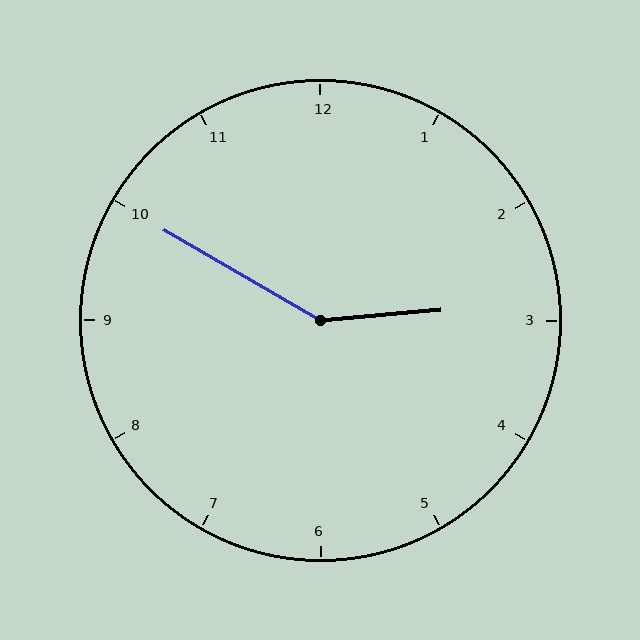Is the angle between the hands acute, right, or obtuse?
It is obtuse.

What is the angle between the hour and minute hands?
Approximately 145 degrees.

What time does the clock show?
2:50.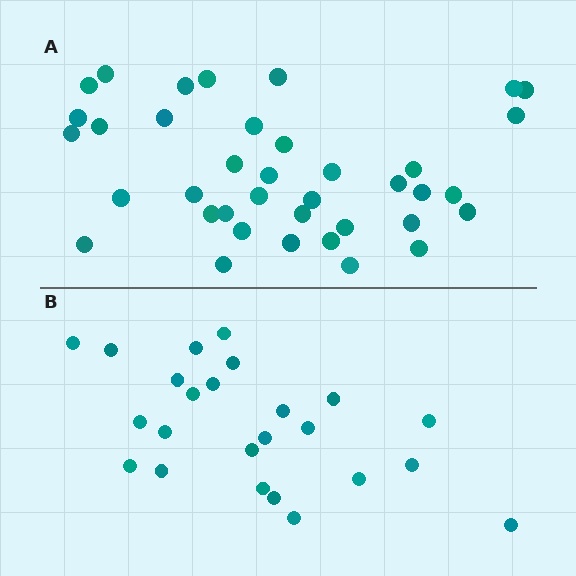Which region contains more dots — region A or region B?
Region A (the top region) has more dots.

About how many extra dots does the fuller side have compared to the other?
Region A has approximately 15 more dots than region B.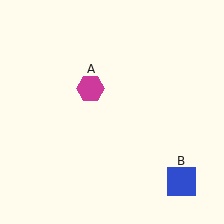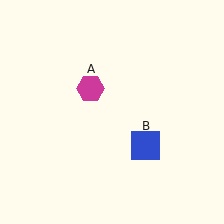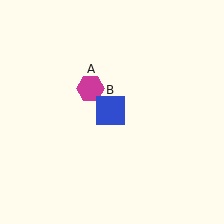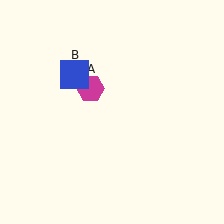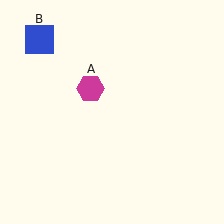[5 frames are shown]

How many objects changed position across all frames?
1 object changed position: blue square (object B).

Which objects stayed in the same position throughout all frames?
Magenta hexagon (object A) remained stationary.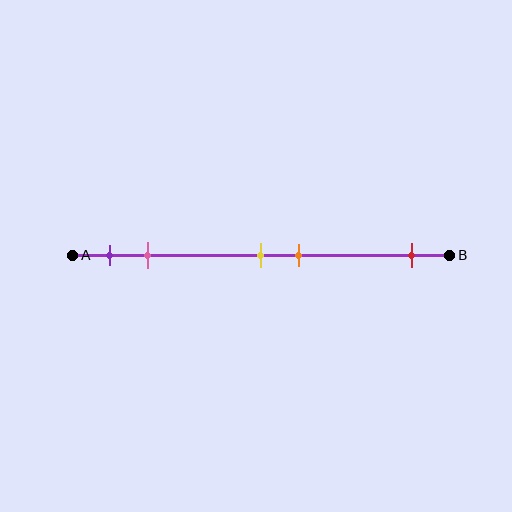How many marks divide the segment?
There are 5 marks dividing the segment.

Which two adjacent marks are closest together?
The yellow and orange marks are the closest adjacent pair.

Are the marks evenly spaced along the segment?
No, the marks are not evenly spaced.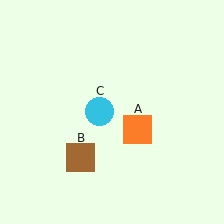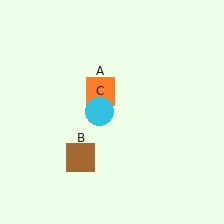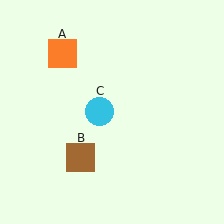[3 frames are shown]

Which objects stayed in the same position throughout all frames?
Brown square (object B) and cyan circle (object C) remained stationary.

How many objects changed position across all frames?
1 object changed position: orange square (object A).